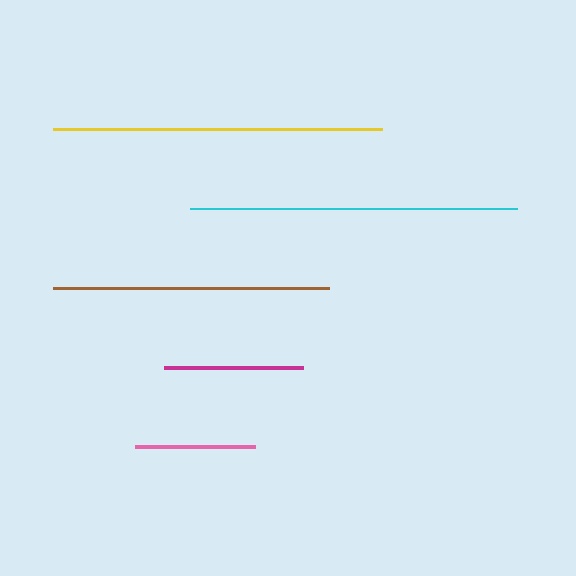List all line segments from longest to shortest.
From longest to shortest: yellow, cyan, brown, magenta, pink.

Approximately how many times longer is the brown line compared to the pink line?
The brown line is approximately 2.3 times the length of the pink line.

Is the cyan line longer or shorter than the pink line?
The cyan line is longer than the pink line.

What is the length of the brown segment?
The brown segment is approximately 276 pixels long.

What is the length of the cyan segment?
The cyan segment is approximately 327 pixels long.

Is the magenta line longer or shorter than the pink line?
The magenta line is longer than the pink line.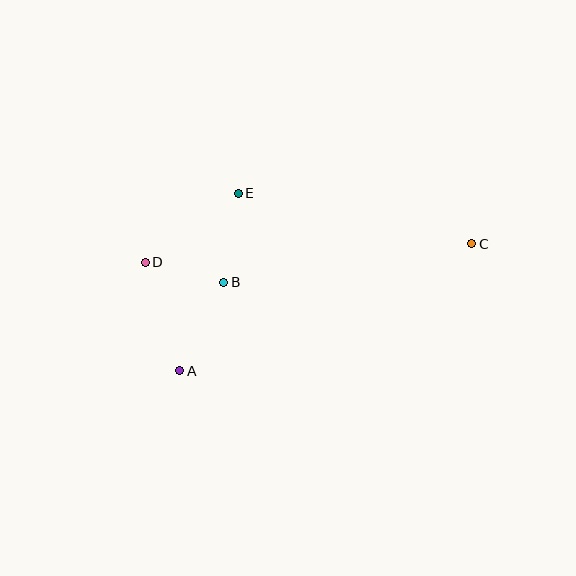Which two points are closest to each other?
Points B and D are closest to each other.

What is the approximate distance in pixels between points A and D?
The distance between A and D is approximately 114 pixels.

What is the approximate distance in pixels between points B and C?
The distance between B and C is approximately 251 pixels.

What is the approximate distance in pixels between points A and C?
The distance between A and C is approximately 318 pixels.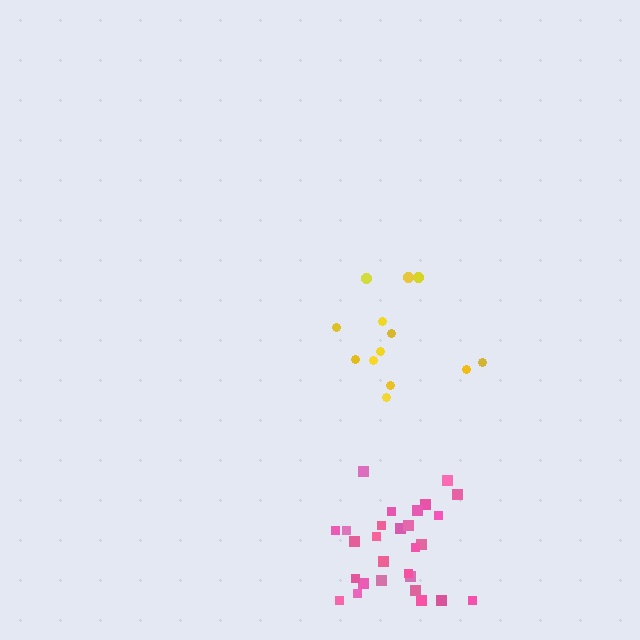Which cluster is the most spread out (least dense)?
Yellow.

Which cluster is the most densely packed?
Pink.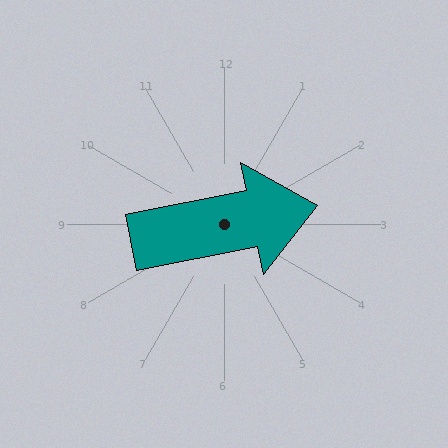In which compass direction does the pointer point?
East.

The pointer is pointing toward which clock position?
Roughly 3 o'clock.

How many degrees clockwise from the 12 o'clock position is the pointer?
Approximately 79 degrees.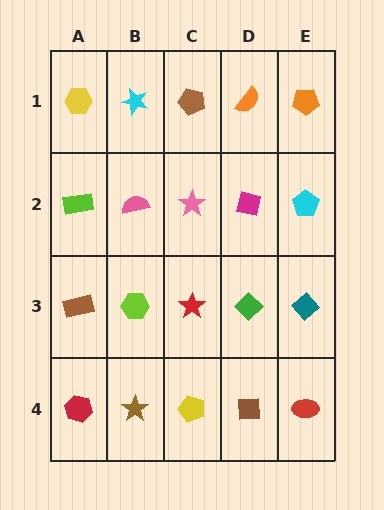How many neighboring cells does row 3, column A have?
3.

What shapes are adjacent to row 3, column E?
A cyan pentagon (row 2, column E), a red ellipse (row 4, column E), a green diamond (row 3, column D).